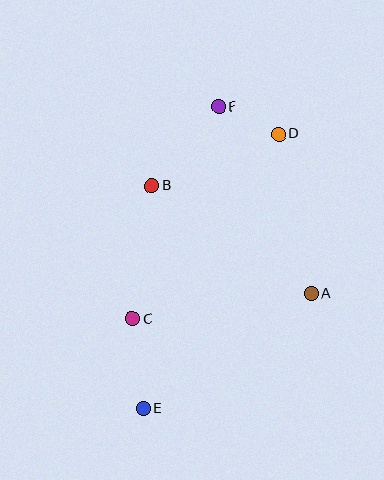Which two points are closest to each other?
Points D and F are closest to each other.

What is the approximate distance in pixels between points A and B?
The distance between A and B is approximately 193 pixels.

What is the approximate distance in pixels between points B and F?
The distance between B and F is approximately 103 pixels.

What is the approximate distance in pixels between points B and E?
The distance between B and E is approximately 223 pixels.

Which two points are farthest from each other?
Points E and F are farthest from each other.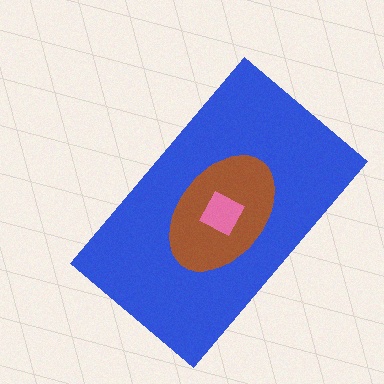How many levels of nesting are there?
3.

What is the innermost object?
The pink square.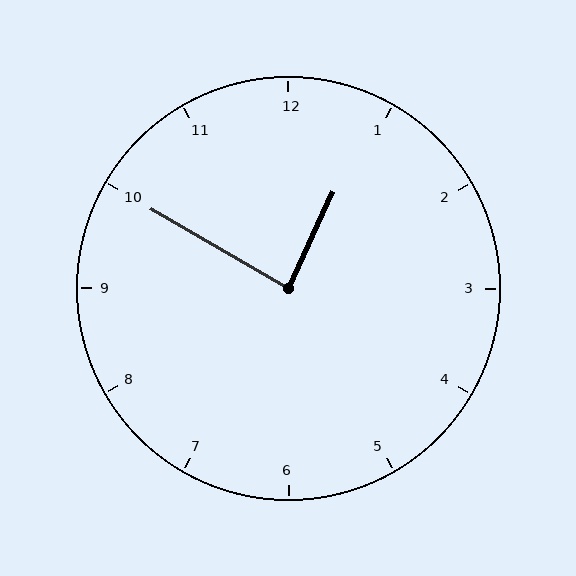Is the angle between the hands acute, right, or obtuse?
It is right.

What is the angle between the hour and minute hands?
Approximately 85 degrees.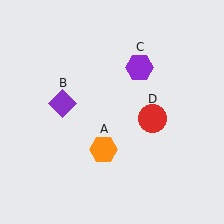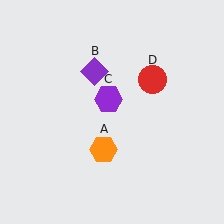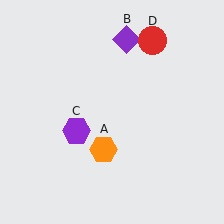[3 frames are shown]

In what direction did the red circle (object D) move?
The red circle (object D) moved up.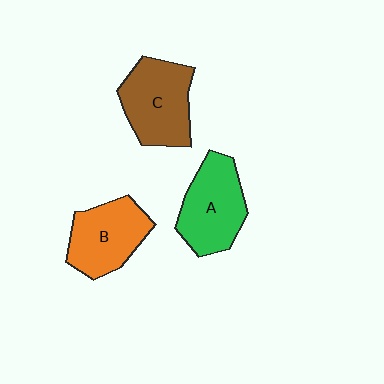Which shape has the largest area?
Shape C (brown).